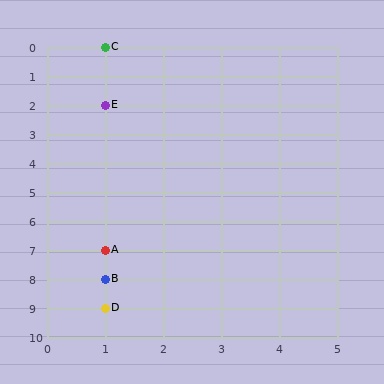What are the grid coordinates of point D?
Point D is at grid coordinates (1, 9).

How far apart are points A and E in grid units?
Points A and E are 5 rows apart.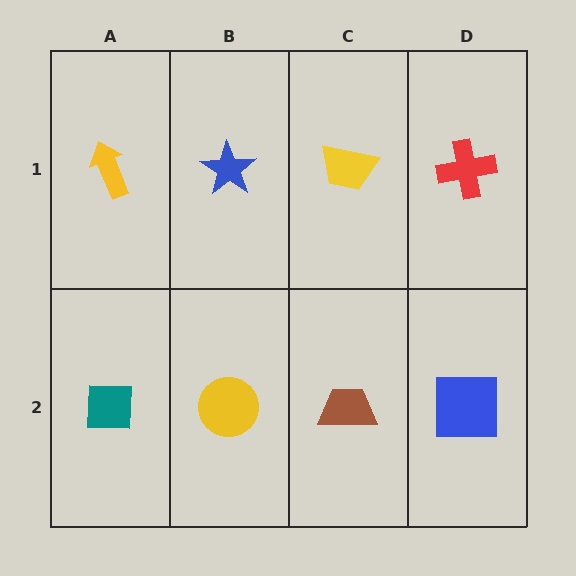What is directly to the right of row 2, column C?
A blue square.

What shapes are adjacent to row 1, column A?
A teal square (row 2, column A), a blue star (row 1, column B).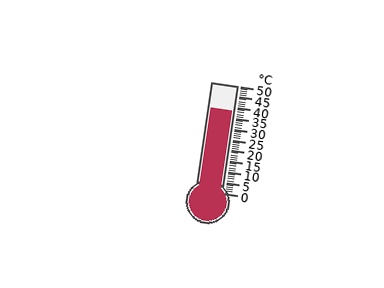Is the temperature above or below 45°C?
The temperature is below 45°C.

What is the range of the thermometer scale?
The thermometer scale ranges from 0°C to 50°C.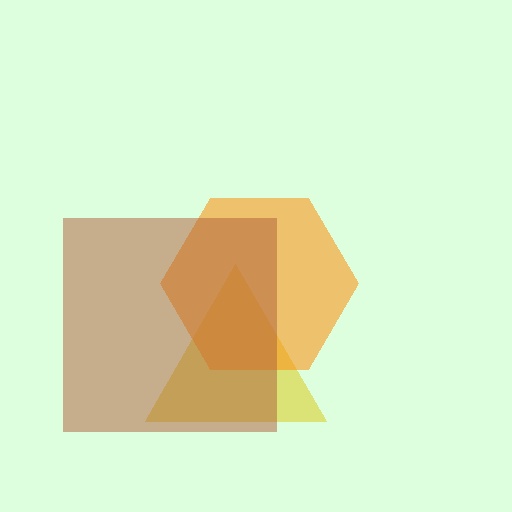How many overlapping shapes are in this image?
There are 3 overlapping shapes in the image.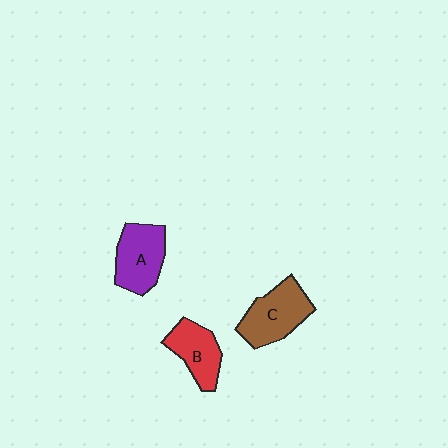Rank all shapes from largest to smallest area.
From largest to smallest: C (brown), A (purple), B (red).